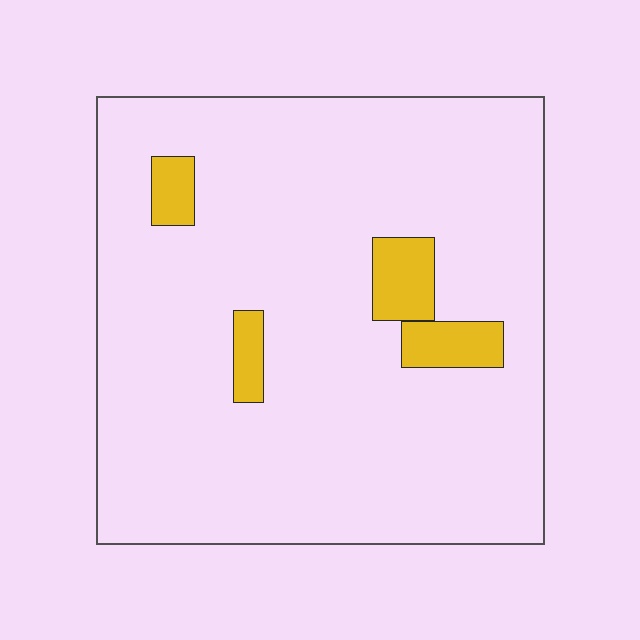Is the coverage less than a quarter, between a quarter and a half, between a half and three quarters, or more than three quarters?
Less than a quarter.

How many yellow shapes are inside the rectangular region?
4.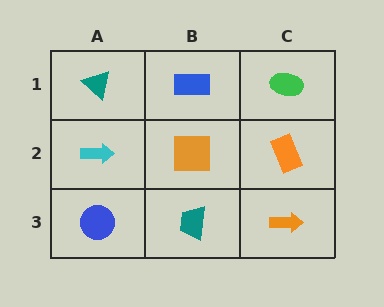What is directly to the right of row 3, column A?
A teal trapezoid.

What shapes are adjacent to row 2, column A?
A teal triangle (row 1, column A), a blue circle (row 3, column A), an orange square (row 2, column B).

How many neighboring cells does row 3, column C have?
2.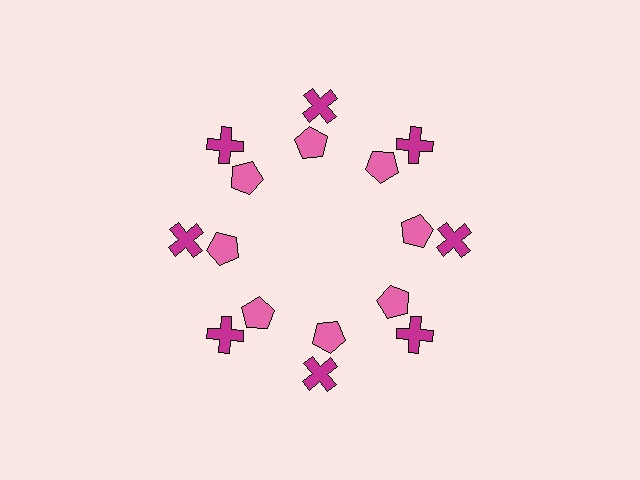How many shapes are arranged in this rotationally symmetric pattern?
There are 16 shapes, arranged in 8 groups of 2.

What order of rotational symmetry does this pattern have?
This pattern has 8-fold rotational symmetry.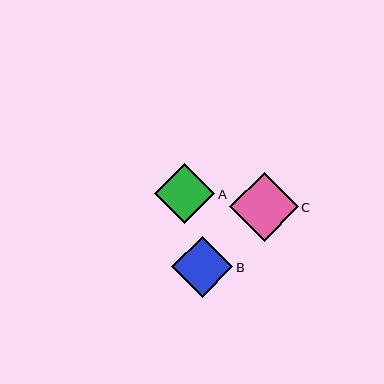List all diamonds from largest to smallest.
From largest to smallest: C, B, A.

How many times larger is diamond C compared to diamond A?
Diamond C is approximately 1.1 times the size of diamond A.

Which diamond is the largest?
Diamond C is the largest with a size of approximately 68 pixels.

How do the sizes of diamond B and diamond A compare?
Diamond B and diamond A are approximately the same size.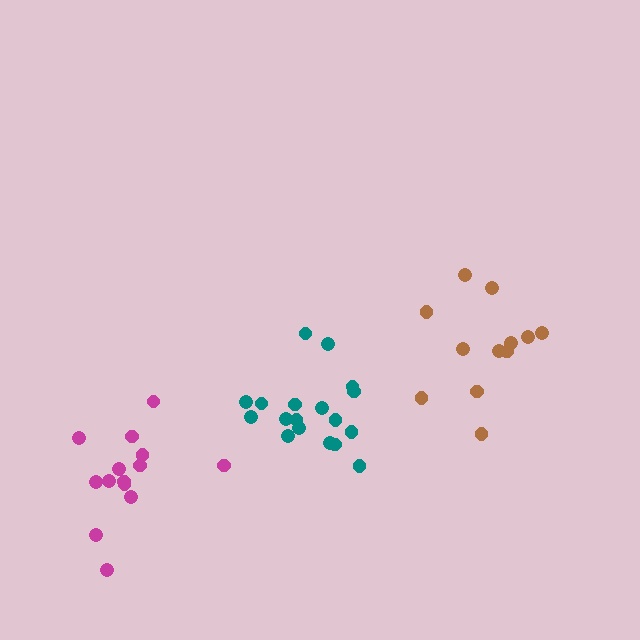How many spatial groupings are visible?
There are 3 spatial groupings.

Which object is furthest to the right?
The brown cluster is rightmost.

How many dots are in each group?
Group 1: 14 dots, Group 2: 12 dots, Group 3: 18 dots (44 total).